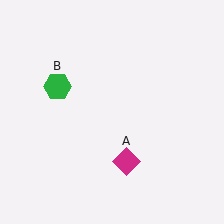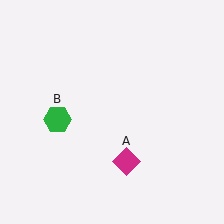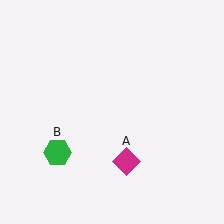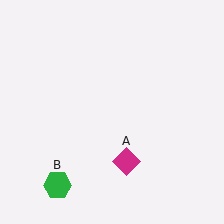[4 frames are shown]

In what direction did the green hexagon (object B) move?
The green hexagon (object B) moved down.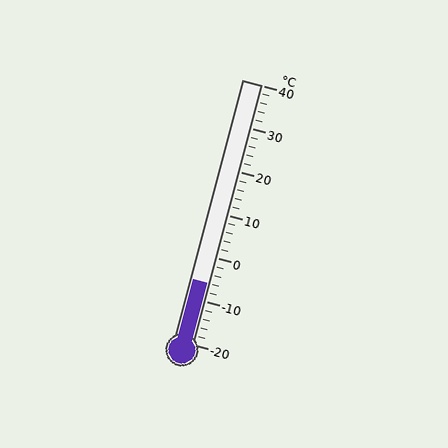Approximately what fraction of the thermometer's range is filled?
The thermometer is filled to approximately 25% of its range.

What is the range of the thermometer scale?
The thermometer scale ranges from -20°C to 40°C.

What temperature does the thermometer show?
The thermometer shows approximately -6°C.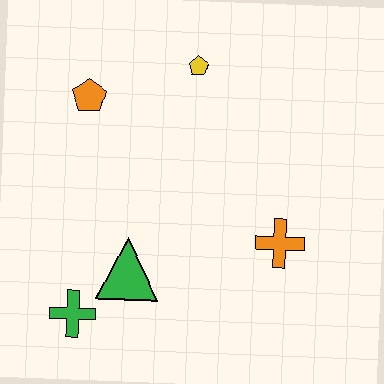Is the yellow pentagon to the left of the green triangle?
No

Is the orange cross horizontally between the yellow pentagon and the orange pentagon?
No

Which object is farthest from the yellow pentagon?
The green cross is farthest from the yellow pentagon.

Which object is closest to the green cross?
The green triangle is closest to the green cross.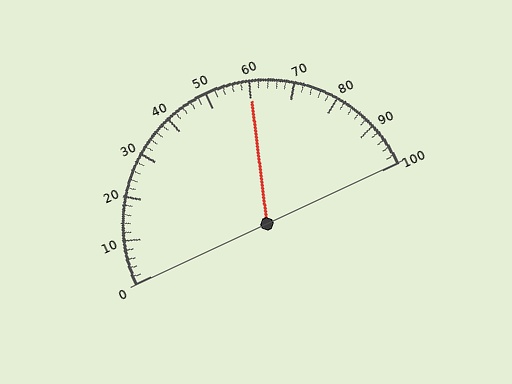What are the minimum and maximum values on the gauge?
The gauge ranges from 0 to 100.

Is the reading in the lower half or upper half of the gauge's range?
The reading is in the upper half of the range (0 to 100).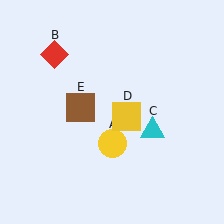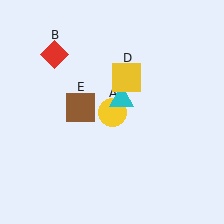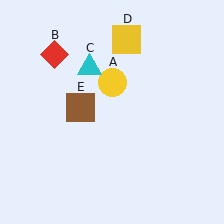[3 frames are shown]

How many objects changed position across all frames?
3 objects changed position: yellow circle (object A), cyan triangle (object C), yellow square (object D).